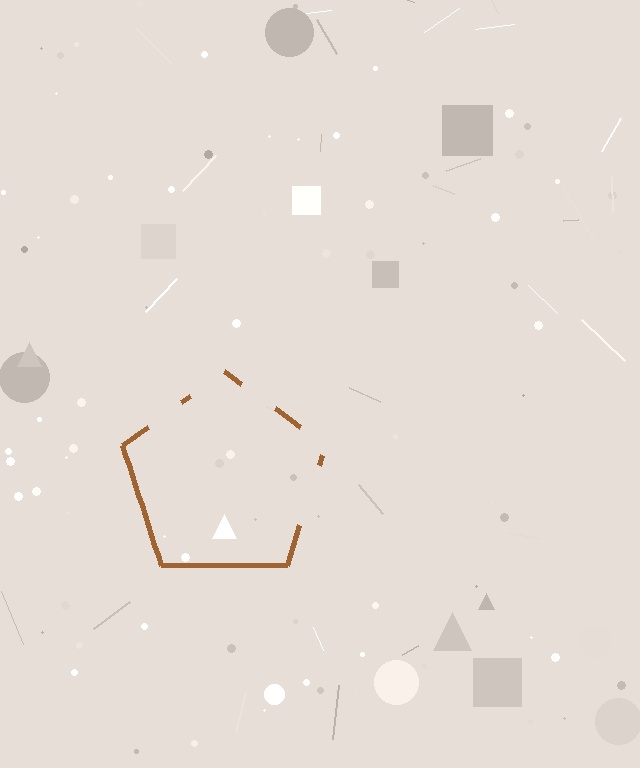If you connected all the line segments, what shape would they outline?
They would outline a pentagon.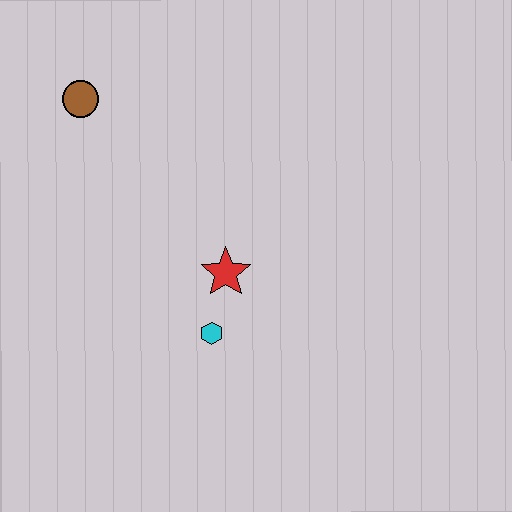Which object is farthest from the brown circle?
The cyan hexagon is farthest from the brown circle.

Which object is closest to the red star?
The cyan hexagon is closest to the red star.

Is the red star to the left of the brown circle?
No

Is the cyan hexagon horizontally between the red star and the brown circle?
Yes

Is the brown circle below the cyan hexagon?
No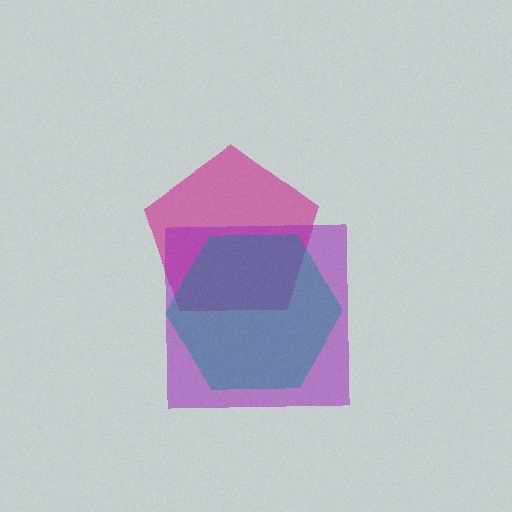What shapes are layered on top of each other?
The layered shapes are: a magenta pentagon, a purple square, a teal hexagon.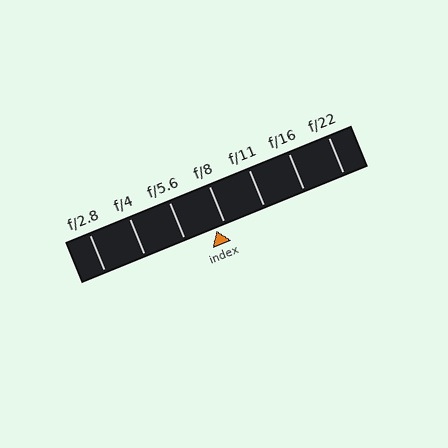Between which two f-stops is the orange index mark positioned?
The index mark is between f/5.6 and f/8.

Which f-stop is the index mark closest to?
The index mark is closest to f/8.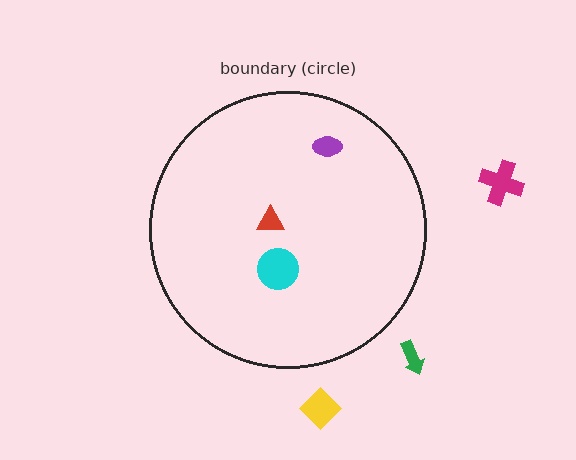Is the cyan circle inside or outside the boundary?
Inside.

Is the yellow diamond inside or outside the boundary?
Outside.